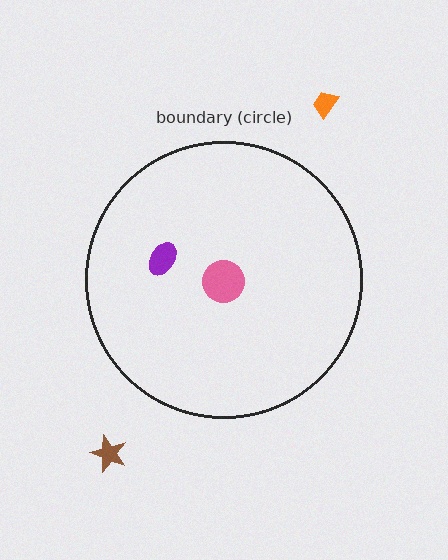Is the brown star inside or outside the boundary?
Outside.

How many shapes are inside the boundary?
2 inside, 2 outside.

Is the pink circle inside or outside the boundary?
Inside.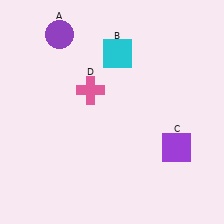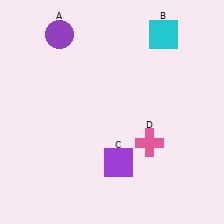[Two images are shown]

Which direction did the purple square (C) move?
The purple square (C) moved left.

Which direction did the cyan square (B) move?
The cyan square (B) moved right.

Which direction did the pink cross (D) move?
The pink cross (D) moved right.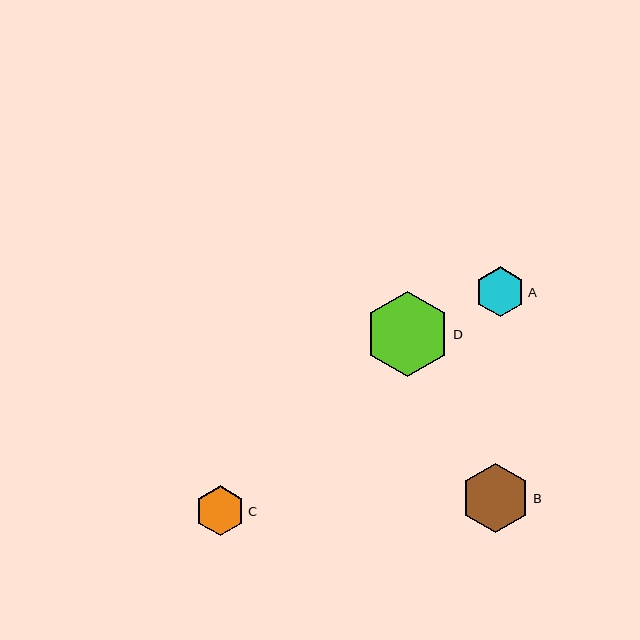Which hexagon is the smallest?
Hexagon A is the smallest with a size of approximately 50 pixels.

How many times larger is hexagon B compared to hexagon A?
Hexagon B is approximately 1.4 times the size of hexagon A.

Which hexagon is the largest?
Hexagon D is the largest with a size of approximately 85 pixels.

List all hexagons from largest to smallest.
From largest to smallest: D, B, C, A.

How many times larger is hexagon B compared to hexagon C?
Hexagon B is approximately 1.4 times the size of hexagon C.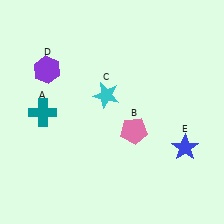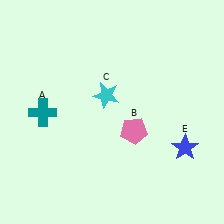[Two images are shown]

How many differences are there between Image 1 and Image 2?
There is 1 difference between the two images.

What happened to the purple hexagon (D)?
The purple hexagon (D) was removed in Image 2. It was in the top-left area of Image 1.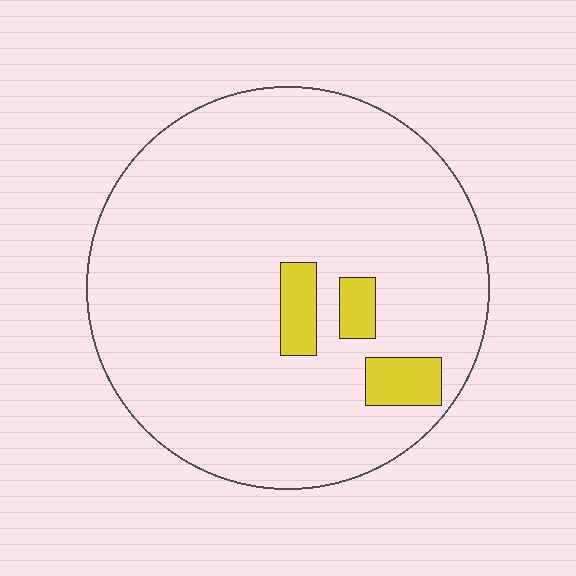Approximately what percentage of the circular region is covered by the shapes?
Approximately 5%.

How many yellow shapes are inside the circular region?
3.